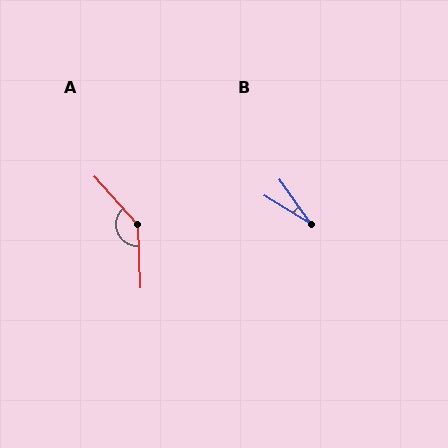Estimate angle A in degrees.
Approximately 141 degrees.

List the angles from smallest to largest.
B (24°), A (141°).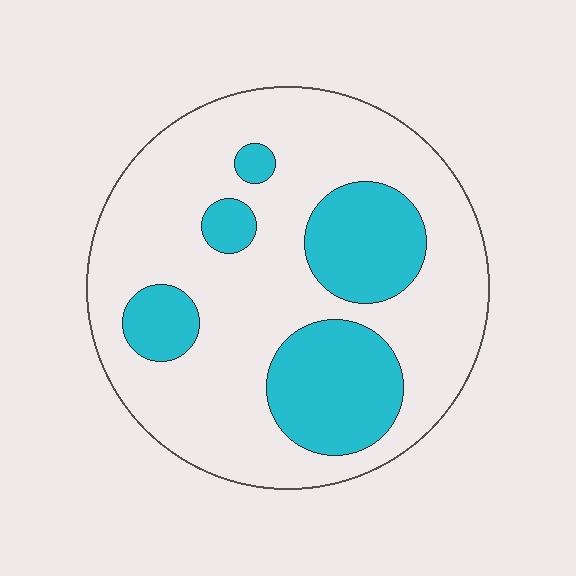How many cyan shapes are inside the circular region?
5.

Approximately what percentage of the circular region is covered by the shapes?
Approximately 30%.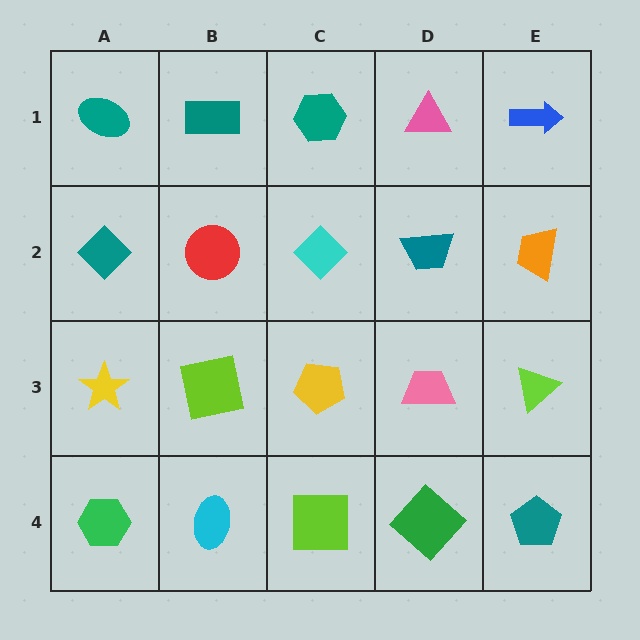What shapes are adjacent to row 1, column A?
A teal diamond (row 2, column A), a teal rectangle (row 1, column B).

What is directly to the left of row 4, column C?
A cyan ellipse.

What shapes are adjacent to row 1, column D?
A teal trapezoid (row 2, column D), a teal hexagon (row 1, column C), a blue arrow (row 1, column E).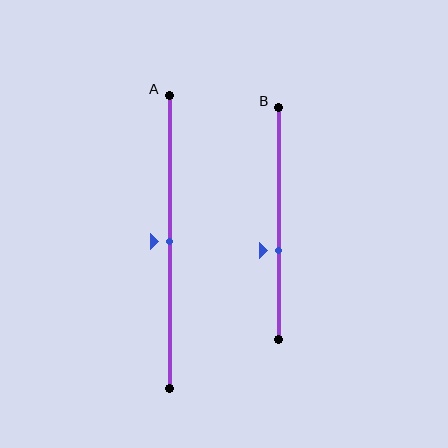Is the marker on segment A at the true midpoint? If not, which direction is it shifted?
Yes, the marker on segment A is at the true midpoint.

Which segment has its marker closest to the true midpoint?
Segment A has its marker closest to the true midpoint.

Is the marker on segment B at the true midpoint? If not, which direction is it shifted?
No, the marker on segment B is shifted downward by about 12% of the segment length.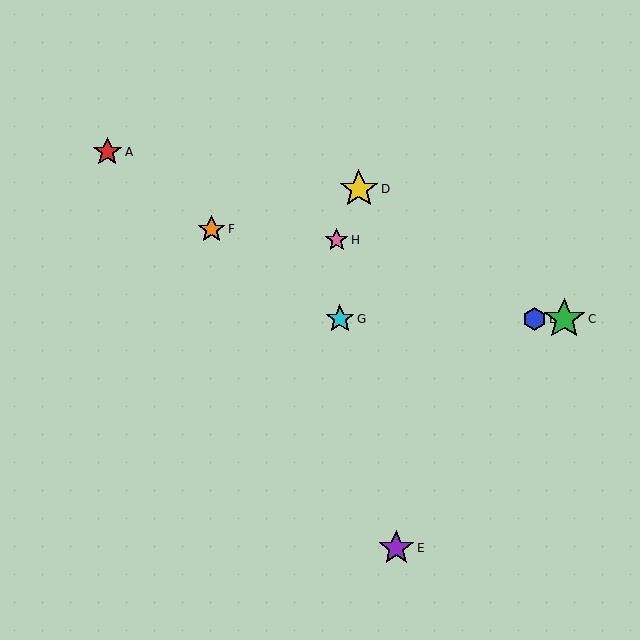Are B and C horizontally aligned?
Yes, both are at y≈319.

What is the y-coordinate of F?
Object F is at y≈229.